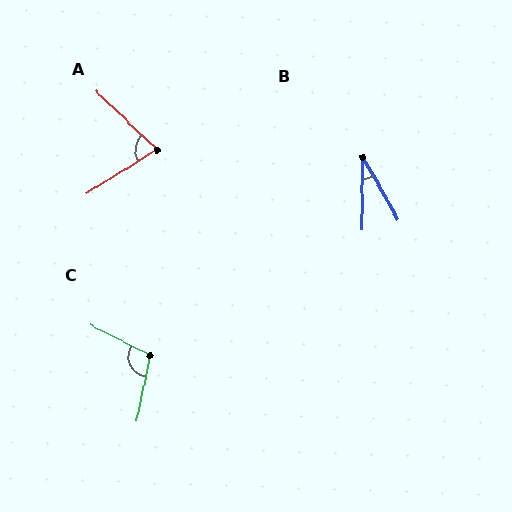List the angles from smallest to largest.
B (30°), A (76°), C (106°).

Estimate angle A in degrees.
Approximately 76 degrees.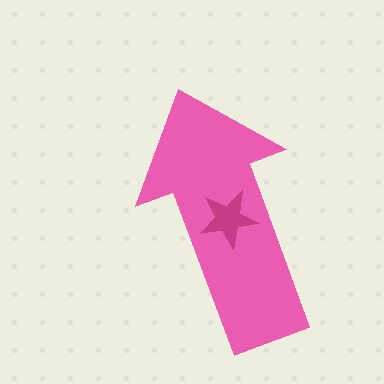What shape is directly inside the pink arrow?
The magenta star.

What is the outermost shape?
The pink arrow.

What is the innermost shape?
The magenta star.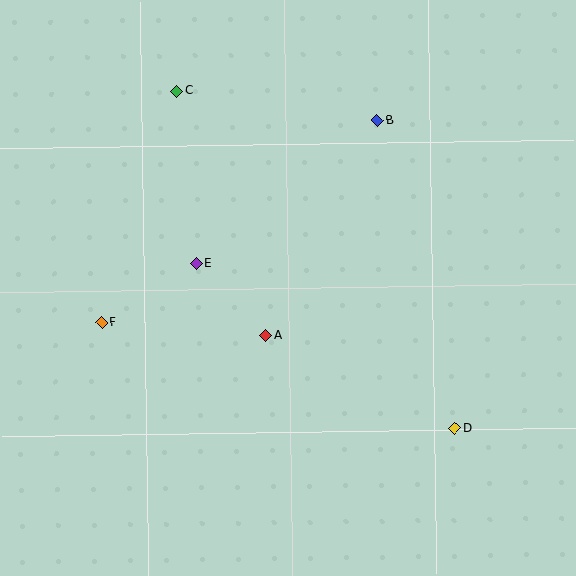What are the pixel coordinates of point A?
Point A is at (265, 335).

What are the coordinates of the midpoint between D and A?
The midpoint between D and A is at (360, 382).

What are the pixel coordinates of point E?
Point E is at (196, 263).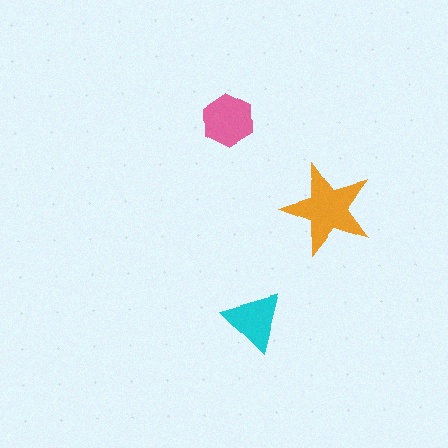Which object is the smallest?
The cyan triangle.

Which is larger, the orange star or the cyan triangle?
The orange star.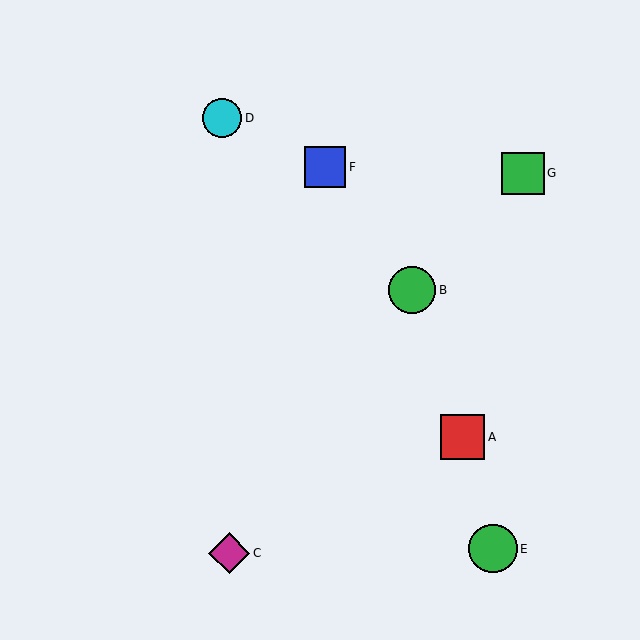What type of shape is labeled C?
Shape C is a magenta diamond.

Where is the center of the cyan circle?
The center of the cyan circle is at (222, 118).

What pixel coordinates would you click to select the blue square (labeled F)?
Click at (325, 167) to select the blue square F.